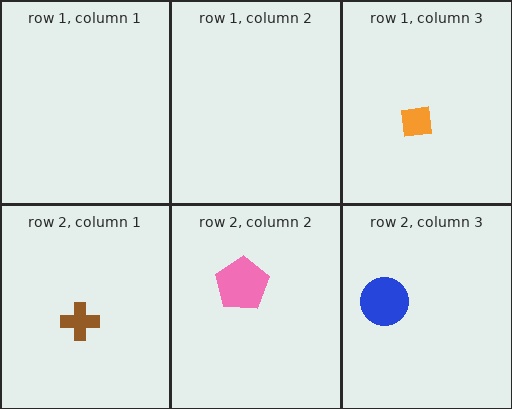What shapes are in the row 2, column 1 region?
The brown cross.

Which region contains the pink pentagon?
The row 2, column 2 region.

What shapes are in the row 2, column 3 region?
The blue circle.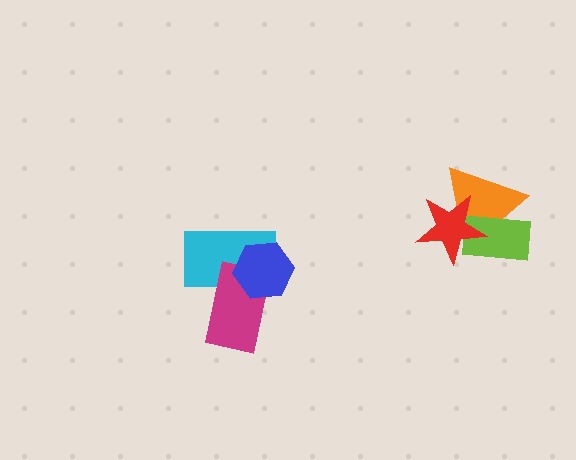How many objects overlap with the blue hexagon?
2 objects overlap with the blue hexagon.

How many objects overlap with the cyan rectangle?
2 objects overlap with the cyan rectangle.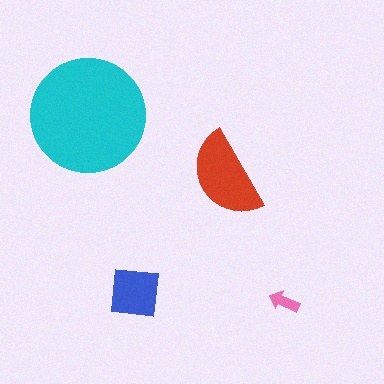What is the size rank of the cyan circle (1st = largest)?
1st.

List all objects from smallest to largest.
The pink arrow, the blue square, the red semicircle, the cyan circle.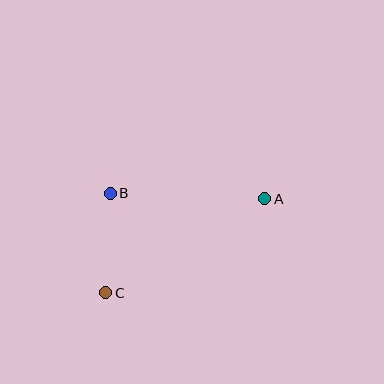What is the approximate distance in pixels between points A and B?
The distance between A and B is approximately 155 pixels.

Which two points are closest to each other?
Points B and C are closest to each other.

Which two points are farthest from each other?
Points A and C are farthest from each other.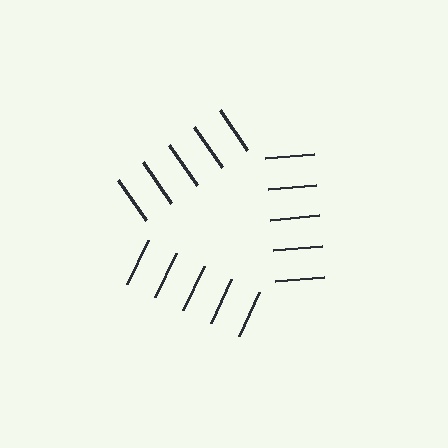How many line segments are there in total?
15 — 5 along each of the 3 edges.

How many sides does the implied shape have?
3 sides — the line-ends trace a triangle.